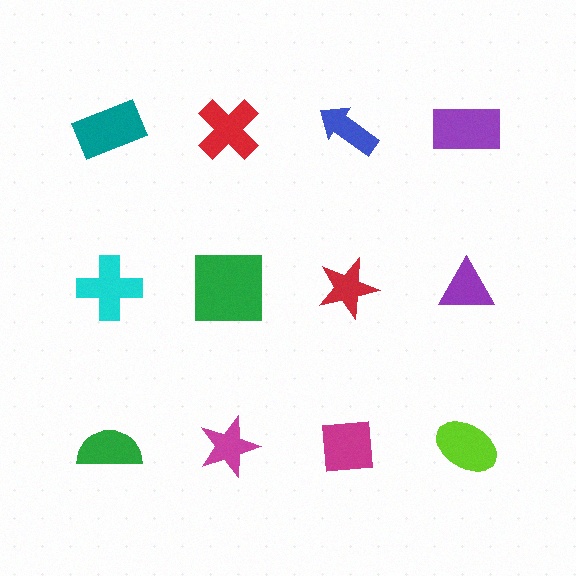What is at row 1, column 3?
A blue arrow.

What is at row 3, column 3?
A magenta square.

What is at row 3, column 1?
A green semicircle.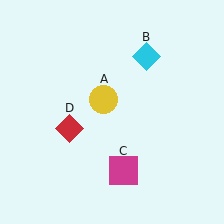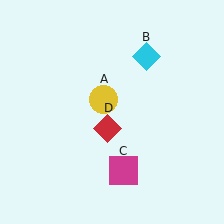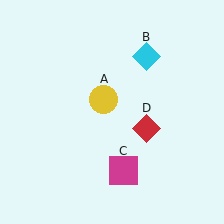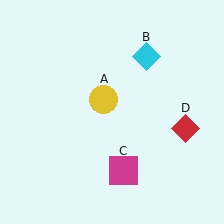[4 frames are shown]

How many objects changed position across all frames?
1 object changed position: red diamond (object D).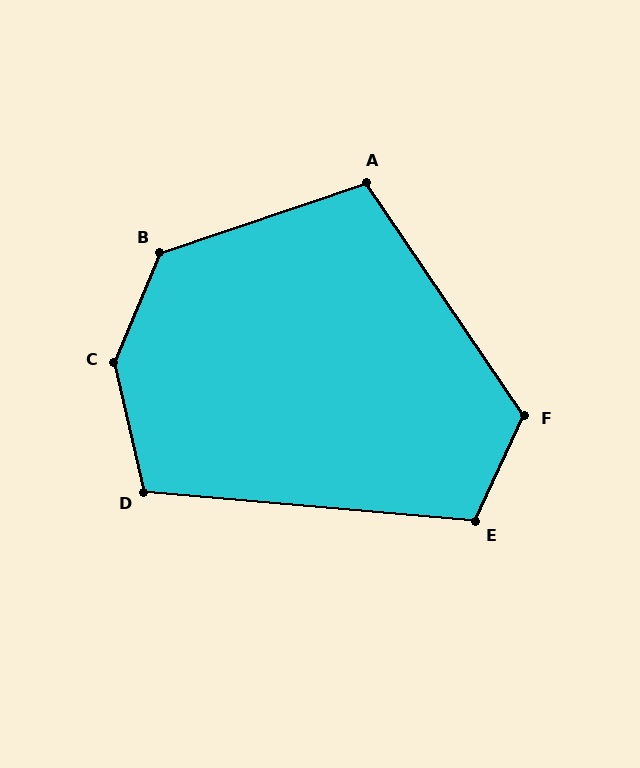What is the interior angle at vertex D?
Approximately 108 degrees (obtuse).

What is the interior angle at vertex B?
Approximately 131 degrees (obtuse).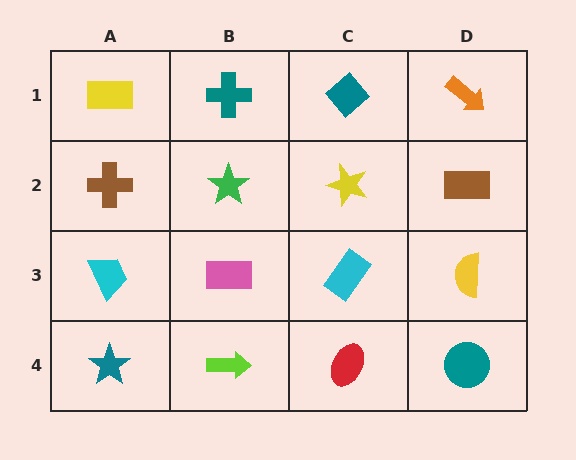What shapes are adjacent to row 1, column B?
A green star (row 2, column B), a yellow rectangle (row 1, column A), a teal diamond (row 1, column C).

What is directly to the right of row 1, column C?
An orange arrow.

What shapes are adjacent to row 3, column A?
A brown cross (row 2, column A), a teal star (row 4, column A), a pink rectangle (row 3, column B).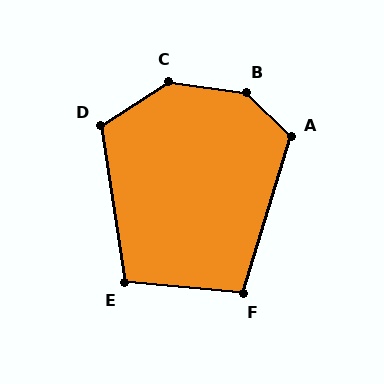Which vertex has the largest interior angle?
B, at approximately 144 degrees.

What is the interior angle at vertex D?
Approximately 114 degrees (obtuse).